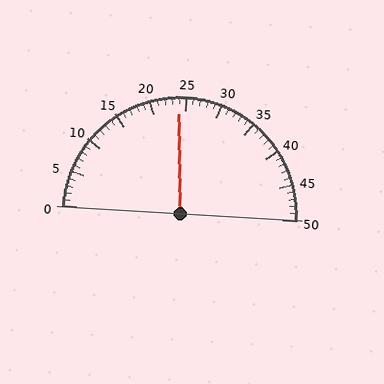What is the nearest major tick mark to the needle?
The nearest major tick mark is 25.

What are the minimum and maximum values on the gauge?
The gauge ranges from 0 to 50.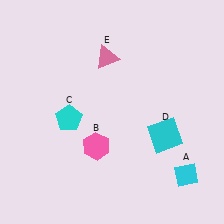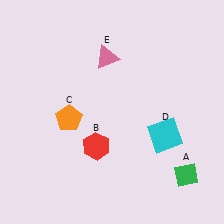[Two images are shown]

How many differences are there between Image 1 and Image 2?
There are 3 differences between the two images.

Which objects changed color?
A changed from cyan to green. B changed from pink to red. C changed from cyan to orange.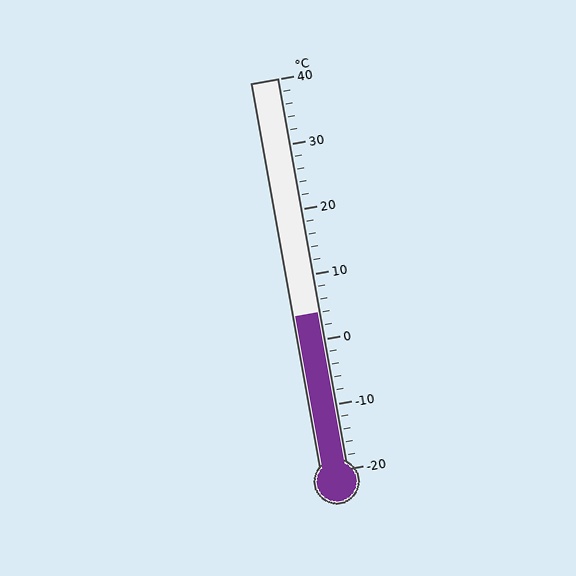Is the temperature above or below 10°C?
The temperature is below 10°C.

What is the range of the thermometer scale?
The thermometer scale ranges from -20°C to 40°C.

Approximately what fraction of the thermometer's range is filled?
The thermometer is filled to approximately 40% of its range.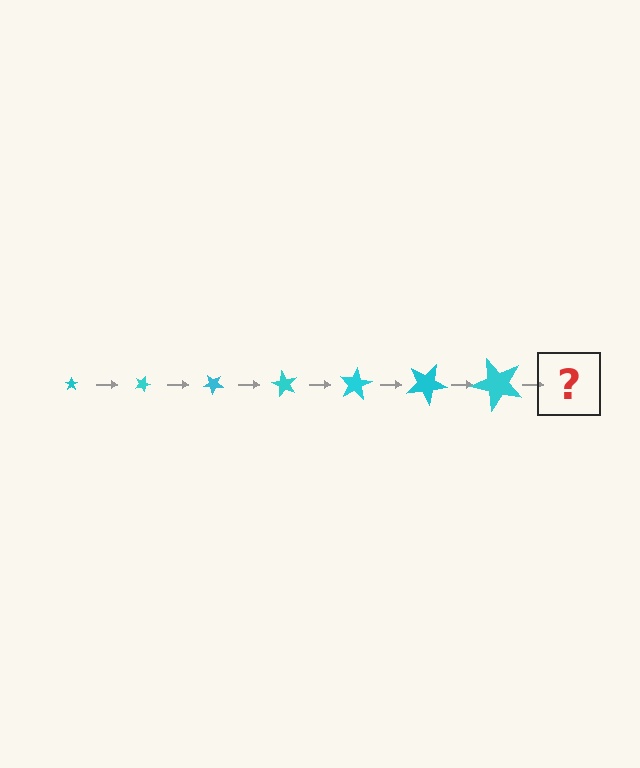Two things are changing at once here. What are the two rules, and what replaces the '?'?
The two rules are that the star grows larger each step and it rotates 20 degrees each step. The '?' should be a star, larger than the previous one and rotated 140 degrees from the start.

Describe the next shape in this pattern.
It should be a star, larger than the previous one and rotated 140 degrees from the start.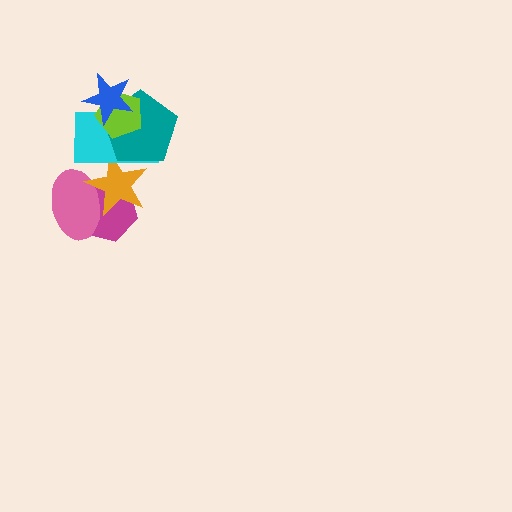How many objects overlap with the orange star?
4 objects overlap with the orange star.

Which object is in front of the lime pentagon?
The blue star is in front of the lime pentagon.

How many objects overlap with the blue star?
3 objects overlap with the blue star.